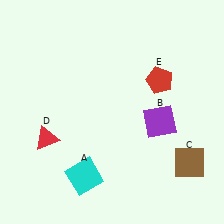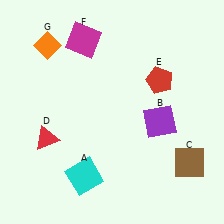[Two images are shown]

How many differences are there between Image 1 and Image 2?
There are 2 differences between the two images.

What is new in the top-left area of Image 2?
An orange diamond (G) was added in the top-left area of Image 2.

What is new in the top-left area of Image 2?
A magenta square (F) was added in the top-left area of Image 2.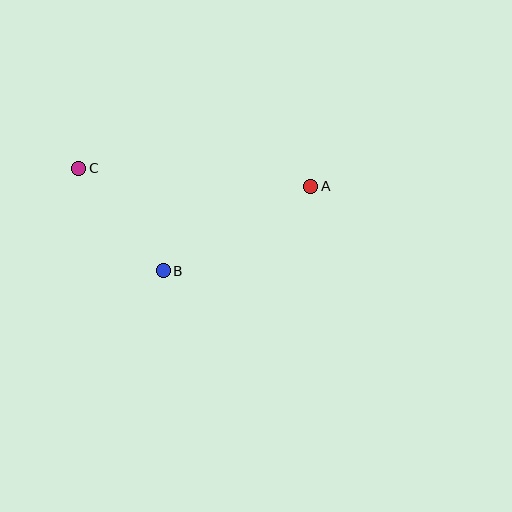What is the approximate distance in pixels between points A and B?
The distance between A and B is approximately 170 pixels.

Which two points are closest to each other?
Points B and C are closest to each other.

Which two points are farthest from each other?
Points A and C are farthest from each other.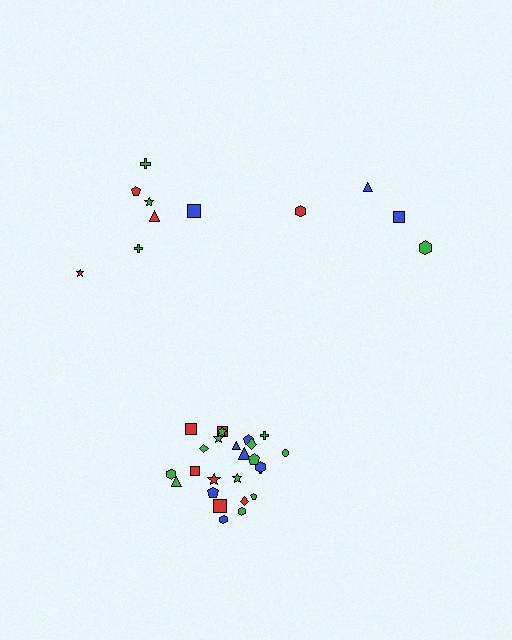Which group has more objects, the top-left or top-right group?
The top-left group.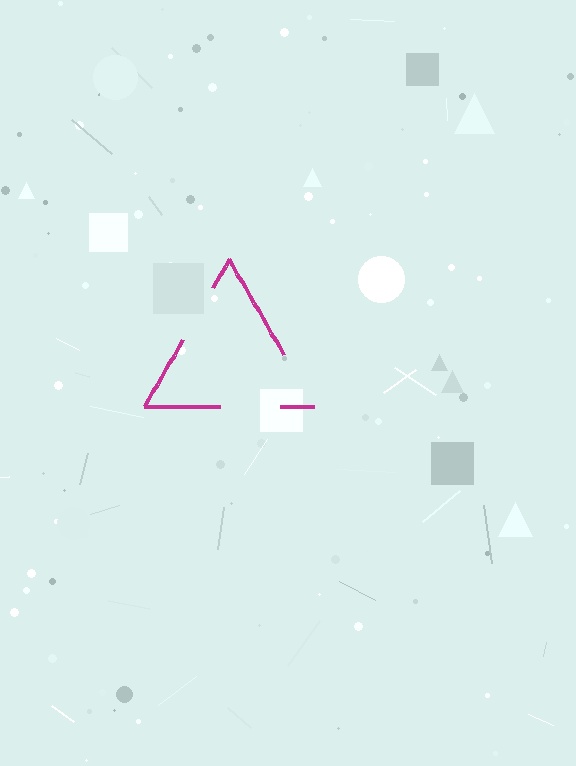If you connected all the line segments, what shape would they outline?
They would outline a triangle.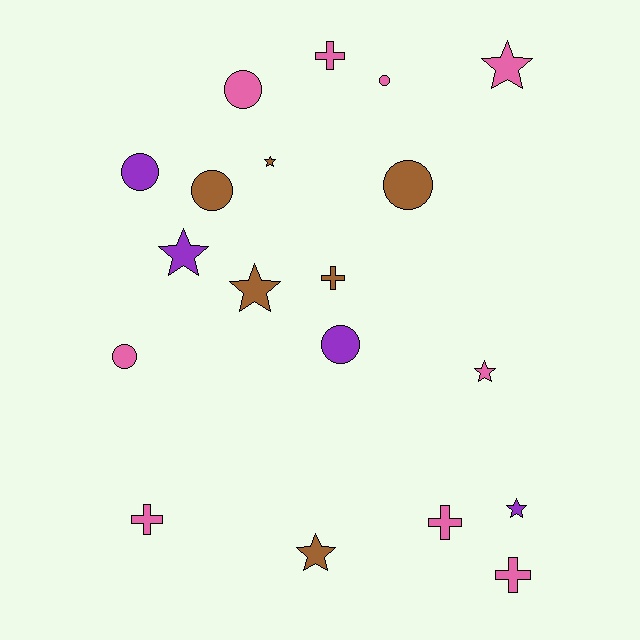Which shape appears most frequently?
Circle, with 7 objects.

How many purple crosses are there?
There are no purple crosses.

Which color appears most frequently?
Pink, with 9 objects.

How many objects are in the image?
There are 19 objects.